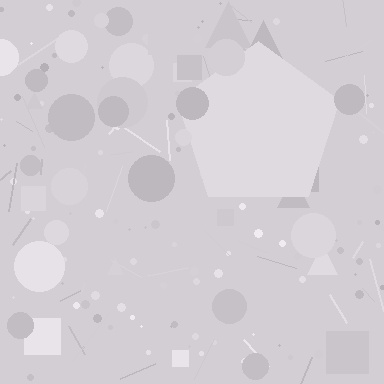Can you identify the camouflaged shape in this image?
The camouflaged shape is a pentagon.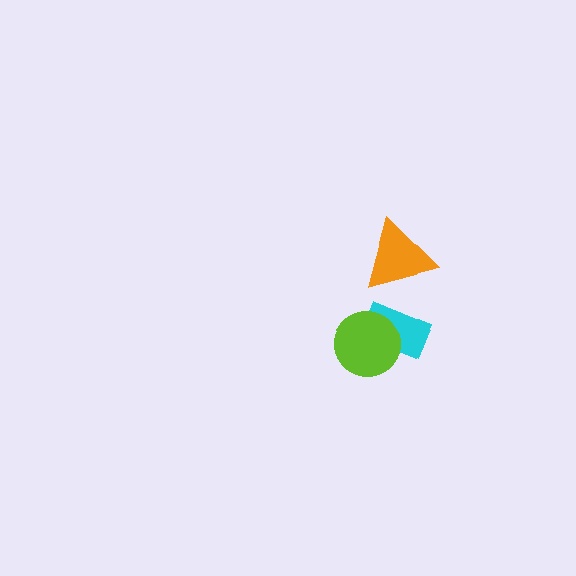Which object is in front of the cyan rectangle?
The lime circle is in front of the cyan rectangle.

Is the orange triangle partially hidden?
No, no other shape covers it.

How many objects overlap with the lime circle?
1 object overlaps with the lime circle.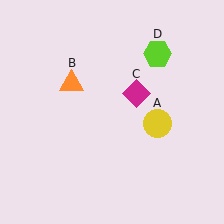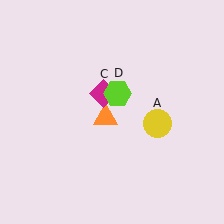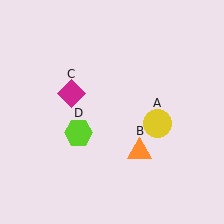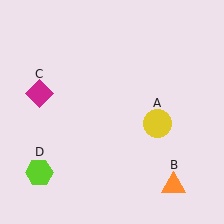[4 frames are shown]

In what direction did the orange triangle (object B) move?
The orange triangle (object B) moved down and to the right.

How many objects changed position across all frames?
3 objects changed position: orange triangle (object B), magenta diamond (object C), lime hexagon (object D).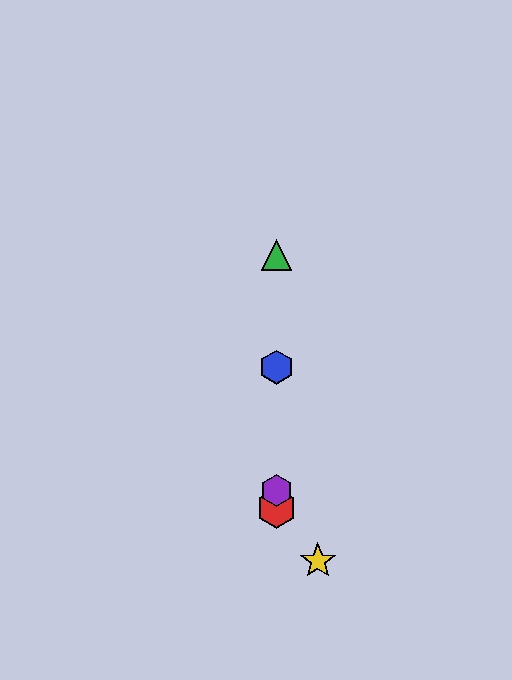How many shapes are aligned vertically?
4 shapes (the red hexagon, the blue hexagon, the green triangle, the purple hexagon) are aligned vertically.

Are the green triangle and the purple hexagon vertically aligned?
Yes, both are at x≈276.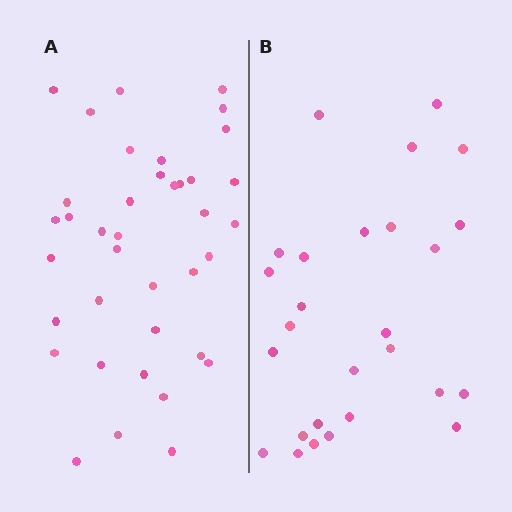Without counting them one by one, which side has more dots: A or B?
Region A (the left region) has more dots.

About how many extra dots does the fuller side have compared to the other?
Region A has roughly 12 or so more dots than region B.